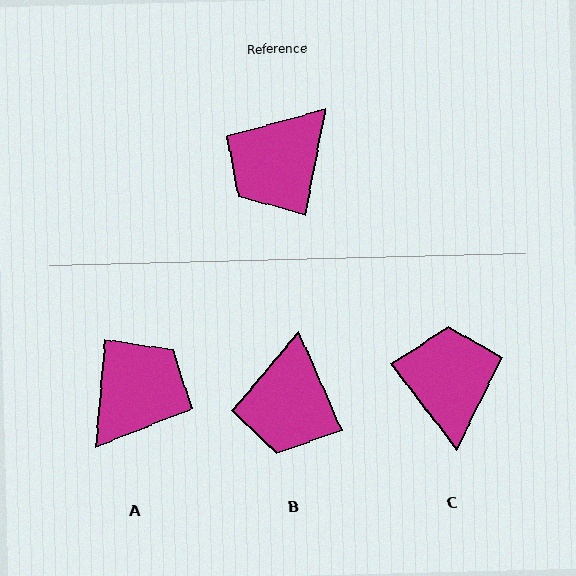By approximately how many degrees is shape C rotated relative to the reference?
Approximately 132 degrees clockwise.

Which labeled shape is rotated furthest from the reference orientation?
A, about 174 degrees away.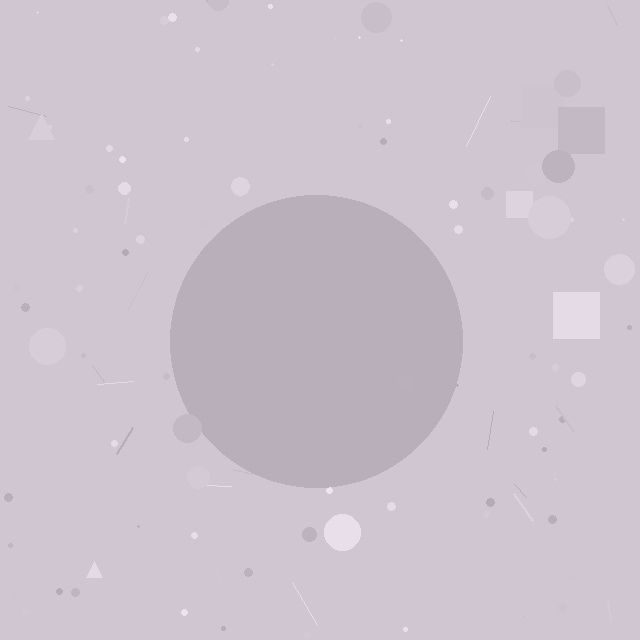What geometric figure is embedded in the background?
A circle is embedded in the background.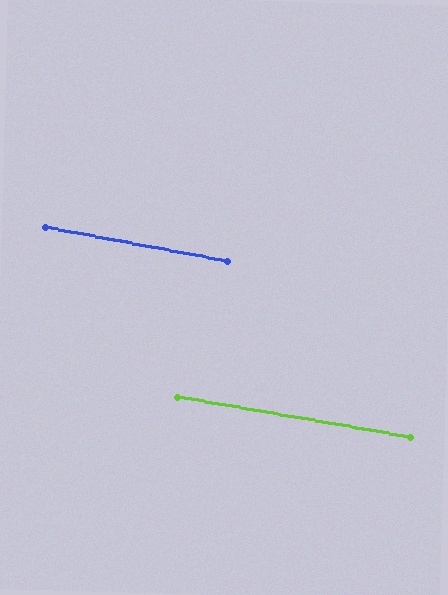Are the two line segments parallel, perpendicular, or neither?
Parallel — their directions differ by only 0.6°.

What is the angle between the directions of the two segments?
Approximately 1 degree.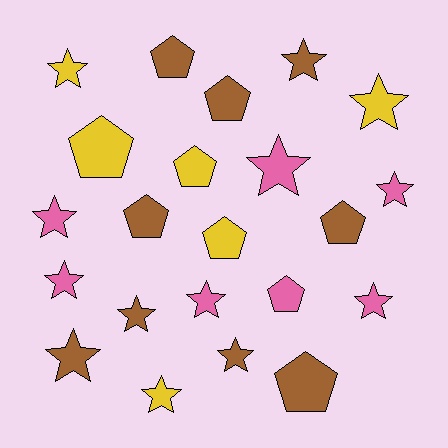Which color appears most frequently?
Brown, with 9 objects.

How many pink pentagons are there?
There is 1 pink pentagon.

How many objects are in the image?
There are 22 objects.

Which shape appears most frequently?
Star, with 13 objects.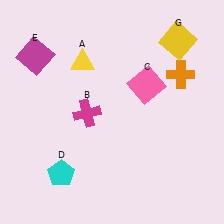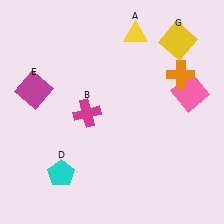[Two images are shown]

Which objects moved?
The objects that moved are: the yellow triangle (A), the pink square (C), the magenta square (E).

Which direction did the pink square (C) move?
The pink square (C) moved right.